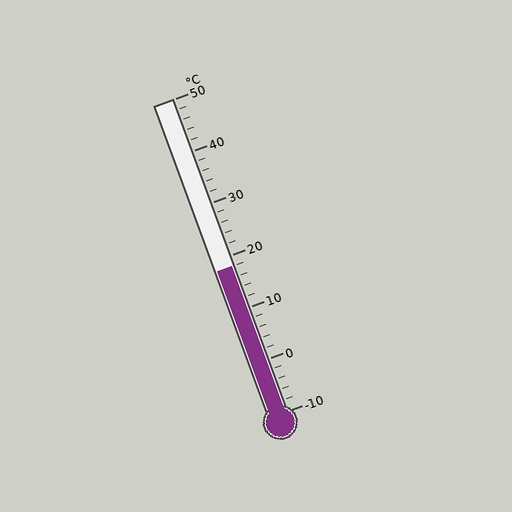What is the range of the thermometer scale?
The thermometer scale ranges from -10°C to 50°C.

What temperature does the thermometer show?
The thermometer shows approximately 18°C.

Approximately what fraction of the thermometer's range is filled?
The thermometer is filled to approximately 45% of its range.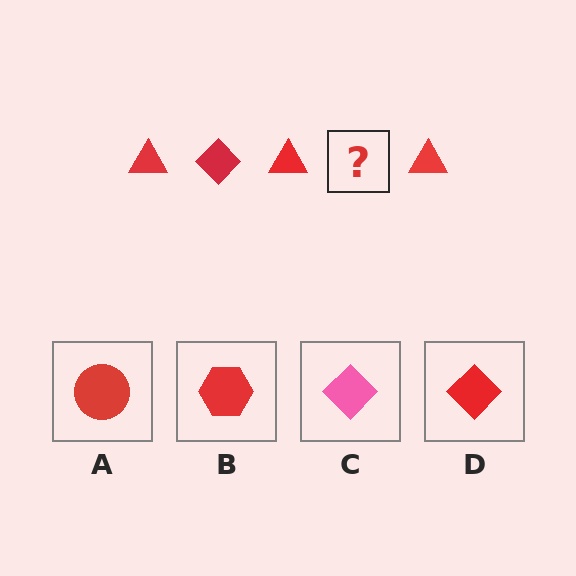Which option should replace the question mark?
Option D.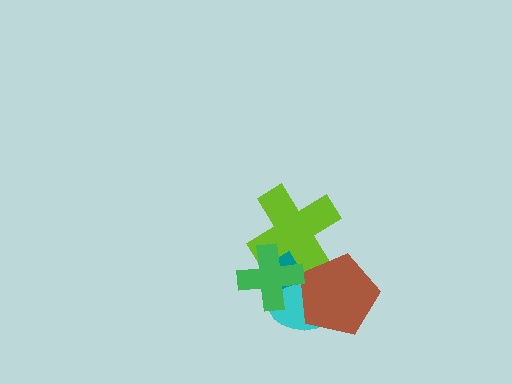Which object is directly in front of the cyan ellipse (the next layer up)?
The brown pentagon is directly in front of the cyan ellipse.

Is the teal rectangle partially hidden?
Yes, it is partially covered by another shape.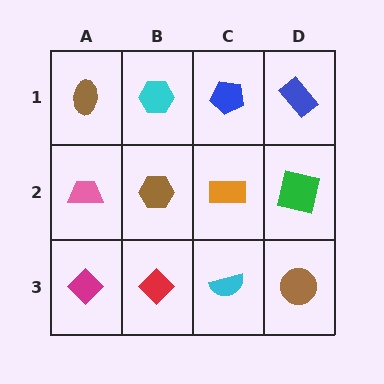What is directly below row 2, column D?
A brown circle.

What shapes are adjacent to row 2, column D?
A blue rectangle (row 1, column D), a brown circle (row 3, column D), an orange rectangle (row 2, column C).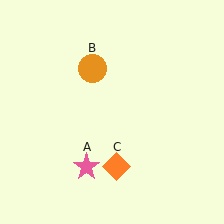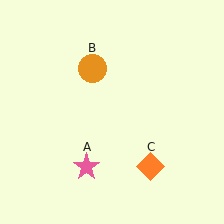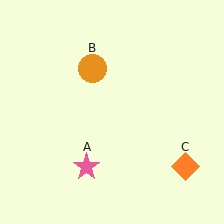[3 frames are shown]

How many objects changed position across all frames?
1 object changed position: orange diamond (object C).